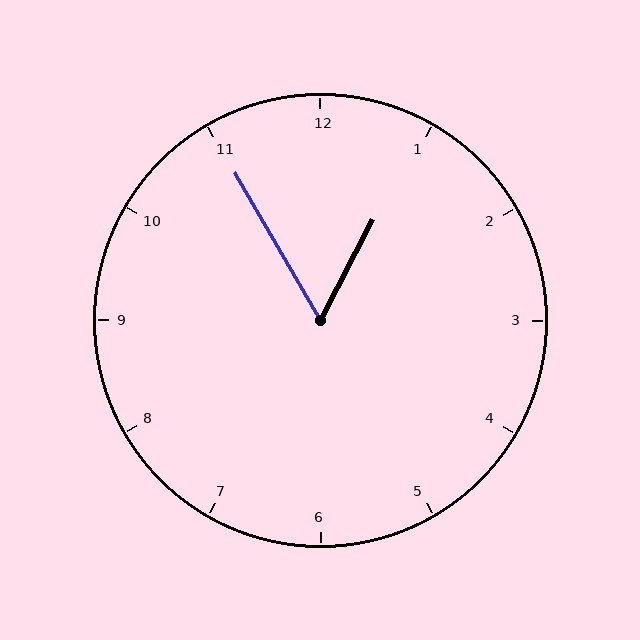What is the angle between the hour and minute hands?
Approximately 58 degrees.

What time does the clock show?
12:55.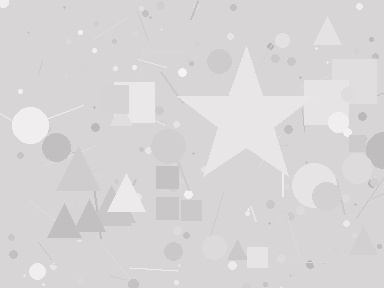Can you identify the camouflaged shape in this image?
The camouflaged shape is a star.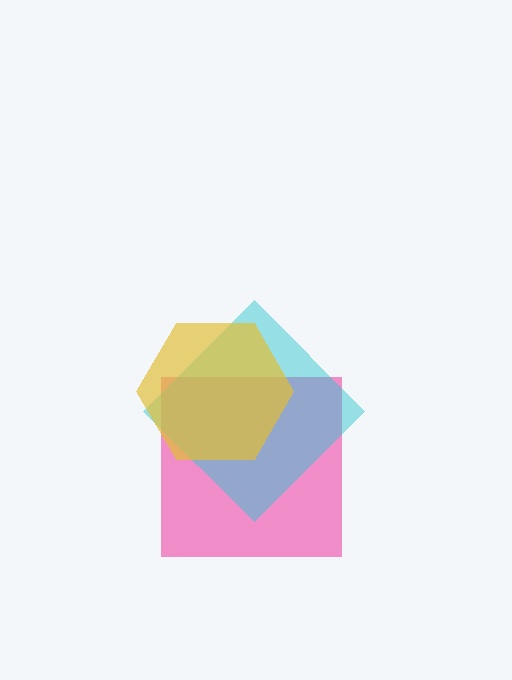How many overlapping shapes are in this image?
There are 3 overlapping shapes in the image.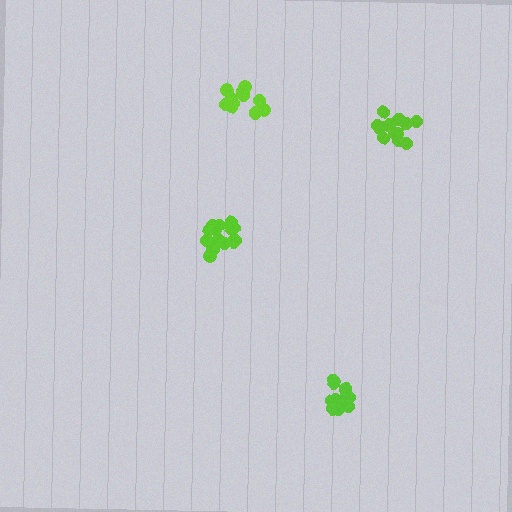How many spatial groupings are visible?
There are 4 spatial groupings.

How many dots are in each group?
Group 1: 13 dots, Group 2: 15 dots, Group 3: 11 dots, Group 4: 13 dots (52 total).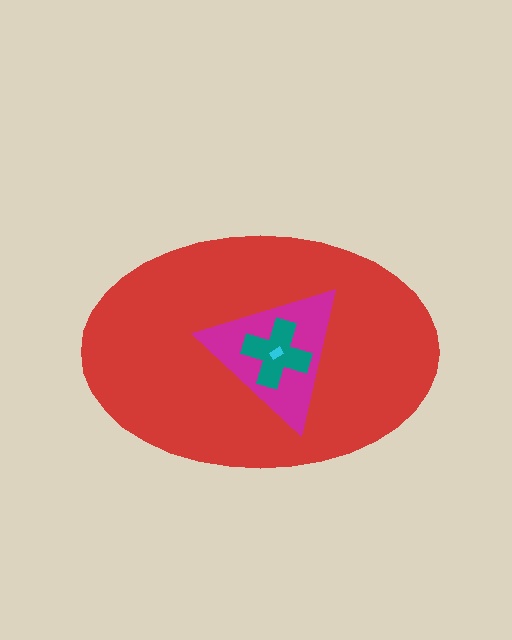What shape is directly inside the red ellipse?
The magenta triangle.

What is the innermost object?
The cyan rectangle.